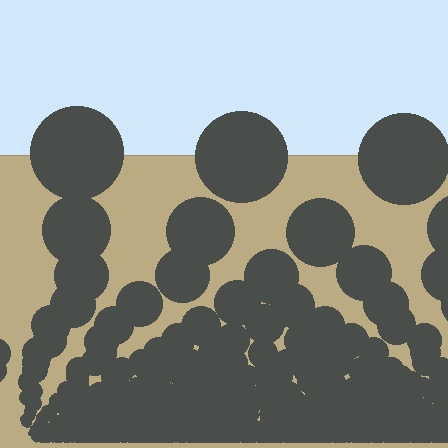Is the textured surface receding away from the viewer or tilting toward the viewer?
The surface appears to tilt toward the viewer. Texture elements get larger and sparser toward the top.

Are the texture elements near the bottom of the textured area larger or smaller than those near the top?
Smaller. The gradient is inverted — elements near the bottom are smaller and denser.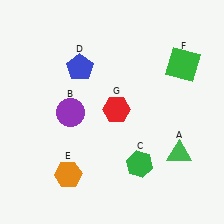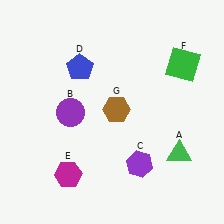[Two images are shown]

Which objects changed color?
C changed from green to purple. E changed from orange to magenta. G changed from red to brown.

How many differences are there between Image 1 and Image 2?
There are 3 differences between the two images.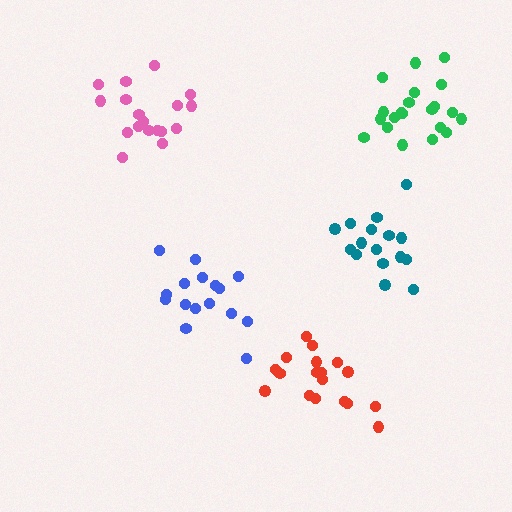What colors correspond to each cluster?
The clusters are colored: red, teal, blue, pink, green.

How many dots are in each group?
Group 1: 18 dots, Group 2: 16 dots, Group 3: 16 dots, Group 4: 18 dots, Group 5: 21 dots (89 total).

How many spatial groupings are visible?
There are 5 spatial groupings.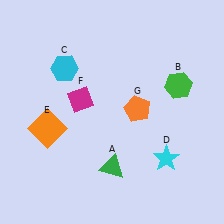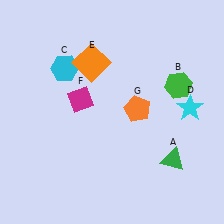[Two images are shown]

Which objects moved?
The objects that moved are: the green triangle (A), the cyan star (D), the orange square (E).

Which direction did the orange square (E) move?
The orange square (E) moved up.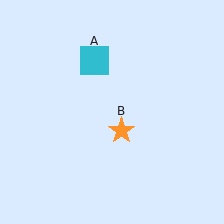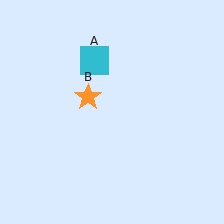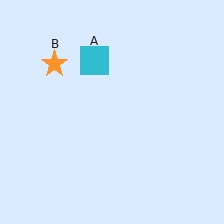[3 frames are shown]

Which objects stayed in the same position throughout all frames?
Cyan square (object A) remained stationary.